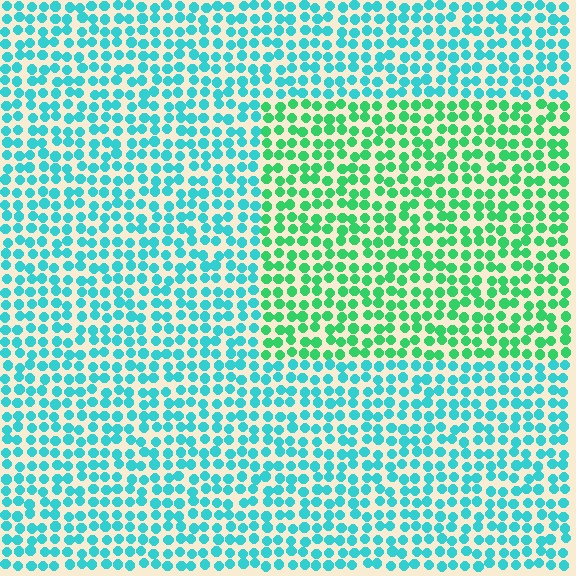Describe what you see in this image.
The image is filled with small cyan elements in a uniform arrangement. A rectangle-shaped region is visible where the elements are tinted to a slightly different hue, forming a subtle color boundary.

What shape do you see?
I see a rectangle.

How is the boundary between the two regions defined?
The boundary is defined purely by a slight shift in hue (about 41 degrees). Spacing, size, and orientation are identical on both sides.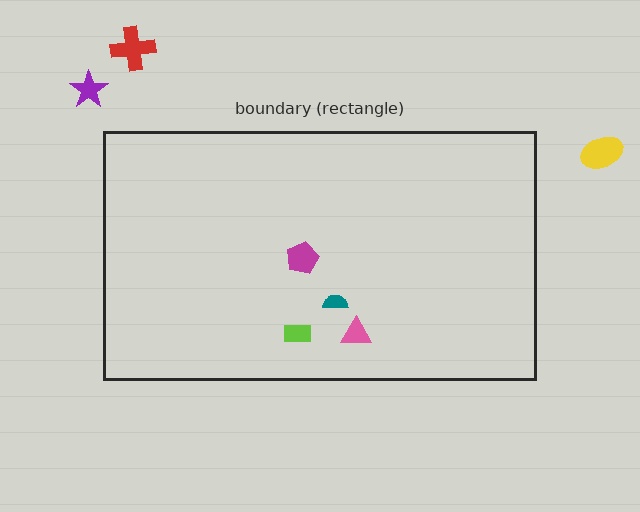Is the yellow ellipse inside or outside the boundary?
Outside.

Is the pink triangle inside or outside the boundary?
Inside.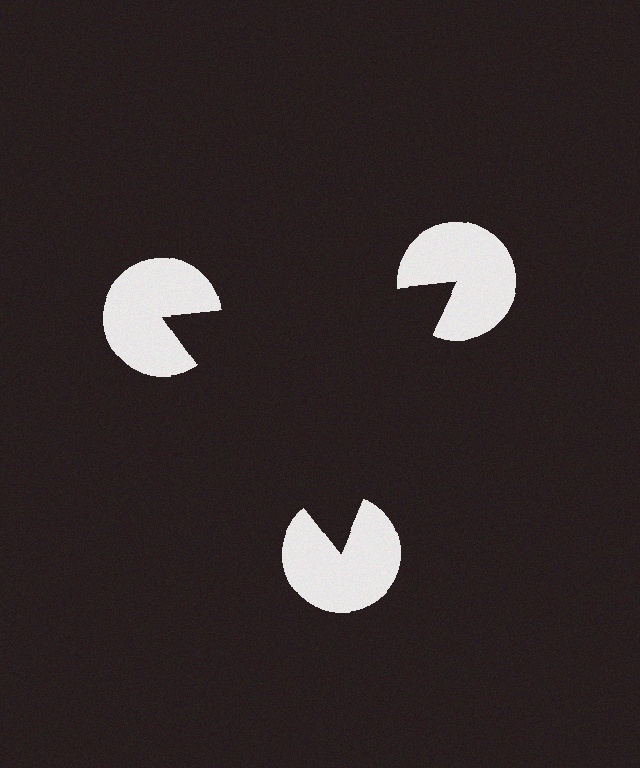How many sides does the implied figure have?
3 sides.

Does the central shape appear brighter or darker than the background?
It typically appears slightly darker than the background, even though no actual brightness change is drawn.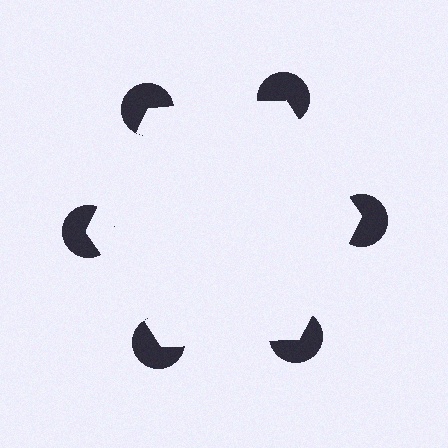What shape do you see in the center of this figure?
An illusory hexagon — its edges are inferred from the aligned wedge cuts in the pac-man discs, not physically drawn.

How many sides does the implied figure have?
6 sides.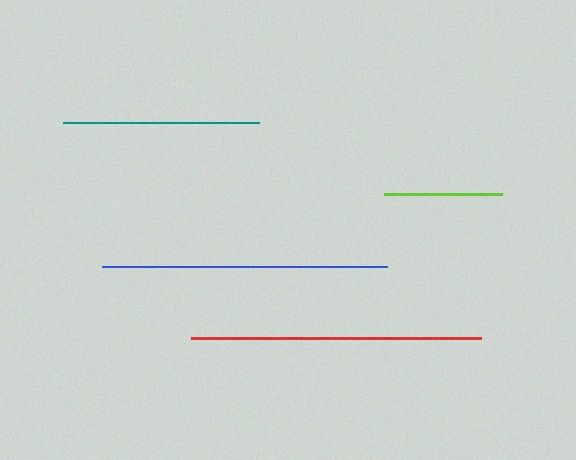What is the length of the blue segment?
The blue segment is approximately 285 pixels long.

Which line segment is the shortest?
The lime line is the shortest at approximately 118 pixels.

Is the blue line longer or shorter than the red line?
The red line is longer than the blue line.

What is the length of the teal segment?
The teal segment is approximately 195 pixels long.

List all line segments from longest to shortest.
From longest to shortest: red, blue, teal, lime.